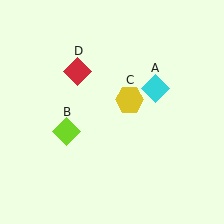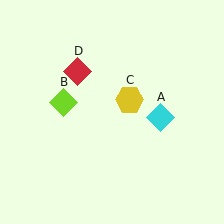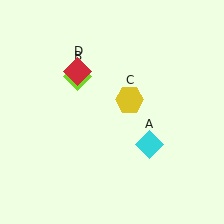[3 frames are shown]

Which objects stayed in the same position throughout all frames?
Yellow hexagon (object C) and red diamond (object D) remained stationary.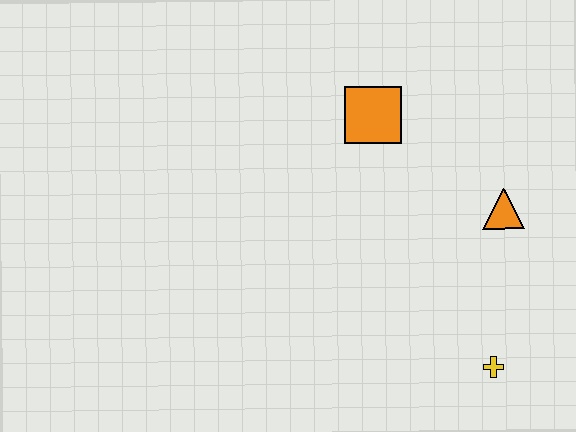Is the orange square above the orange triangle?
Yes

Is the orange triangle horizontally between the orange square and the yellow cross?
No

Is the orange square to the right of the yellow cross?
No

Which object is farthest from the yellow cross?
The orange square is farthest from the yellow cross.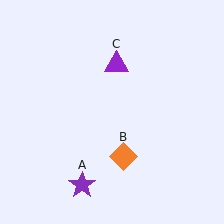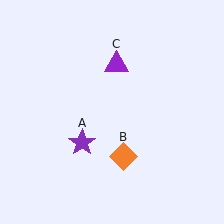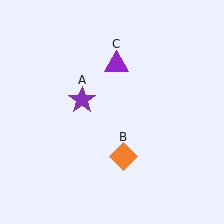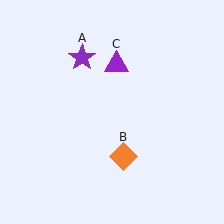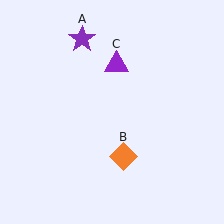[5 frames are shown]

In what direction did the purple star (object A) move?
The purple star (object A) moved up.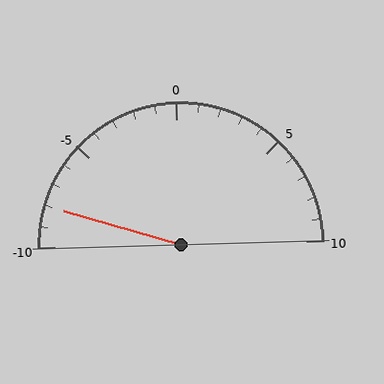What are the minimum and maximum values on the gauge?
The gauge ranges from -10 to 10.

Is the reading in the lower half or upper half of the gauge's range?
The reading is in the lower half of the range (-10 to 10).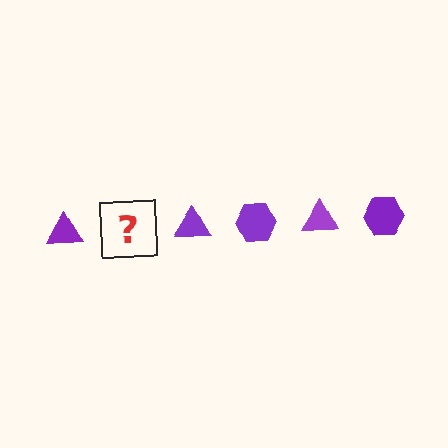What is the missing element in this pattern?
The missing element is a purple hexagon.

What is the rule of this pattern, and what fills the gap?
The rule is that the pattern cycles through triangle, hexagon shapes in purple. The gap should be filled with a purple hexagon.